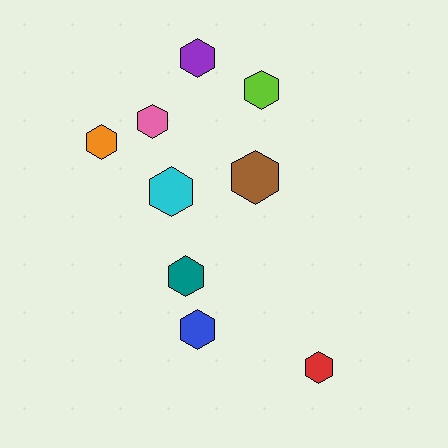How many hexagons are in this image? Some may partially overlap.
There are 9 hexagons.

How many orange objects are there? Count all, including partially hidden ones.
There is 1 orange object.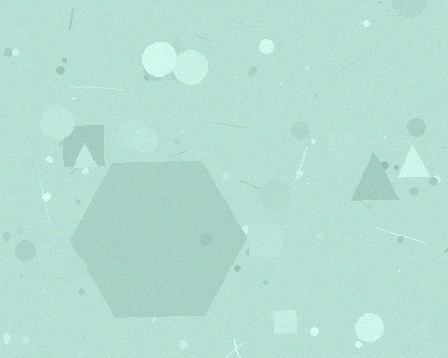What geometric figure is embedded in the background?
A hexagon is embedded in the background.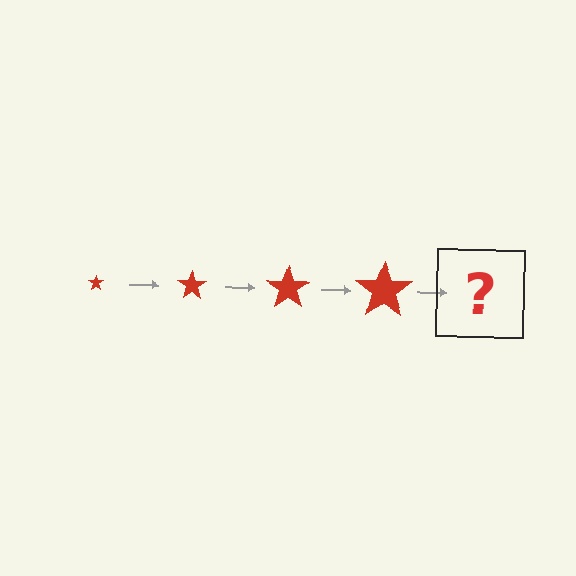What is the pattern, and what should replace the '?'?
The pattern is that the star gets progressively larger each step. The '?' should be a red star, larger than the previous one.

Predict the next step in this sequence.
The next step is a red star, larger than the previous one.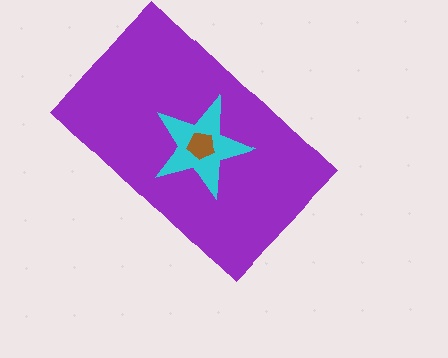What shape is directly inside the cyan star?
The brown pentagon.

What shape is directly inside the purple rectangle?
The cyan star.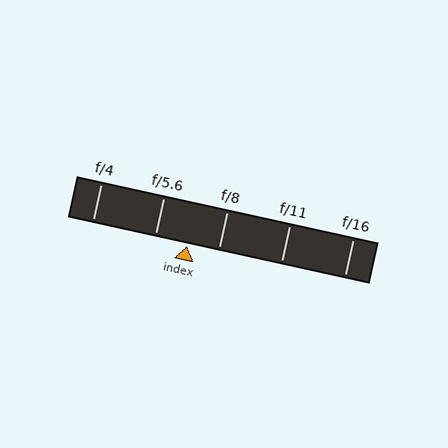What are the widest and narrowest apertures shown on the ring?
The widest aperture shown is f/4 and the narrowest is f/16.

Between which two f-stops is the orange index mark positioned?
The index mark is between f/5.6 and f/8.